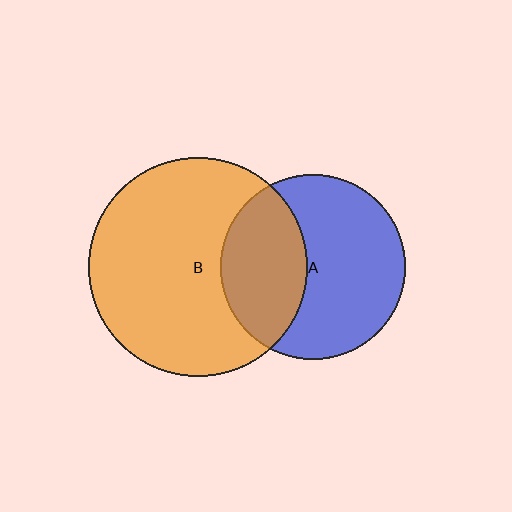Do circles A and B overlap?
Yes.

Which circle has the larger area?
Circle B (orange).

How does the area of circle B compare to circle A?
Approximately 1.4 times.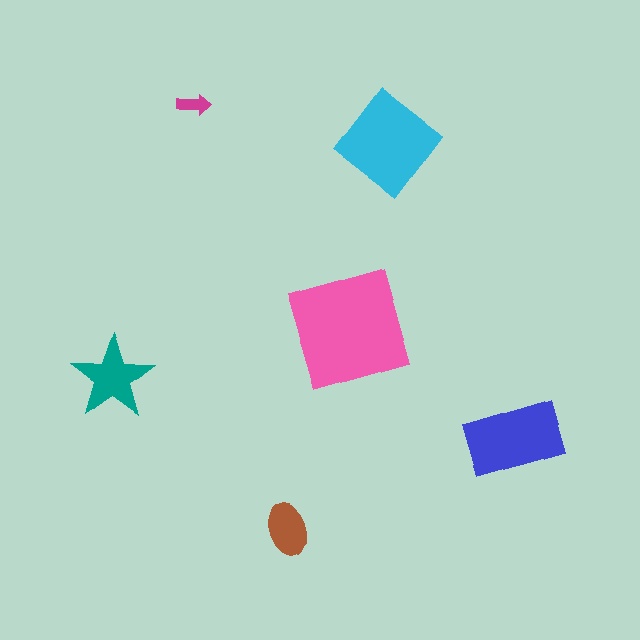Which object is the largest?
The pink square.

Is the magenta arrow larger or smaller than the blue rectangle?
Smaller.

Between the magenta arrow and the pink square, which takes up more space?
The pink square.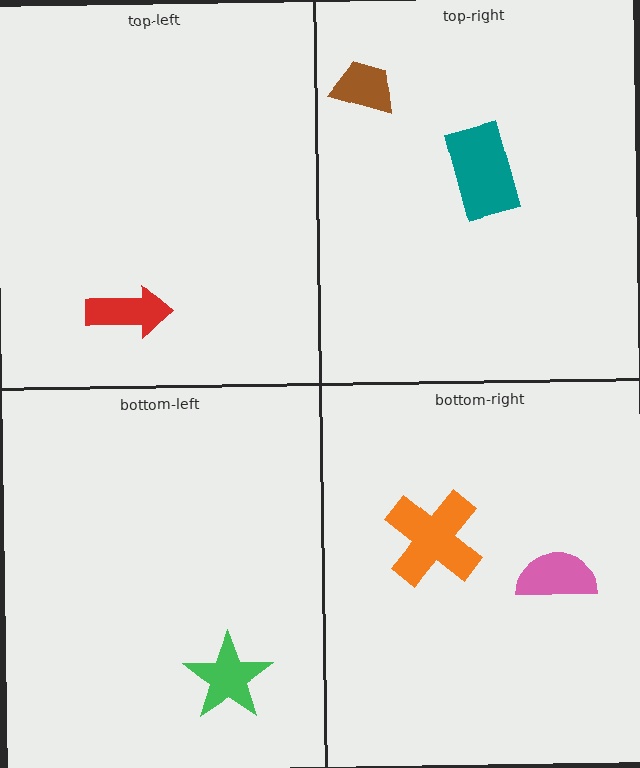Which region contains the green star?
The bottom-left region.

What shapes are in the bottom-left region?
The green star.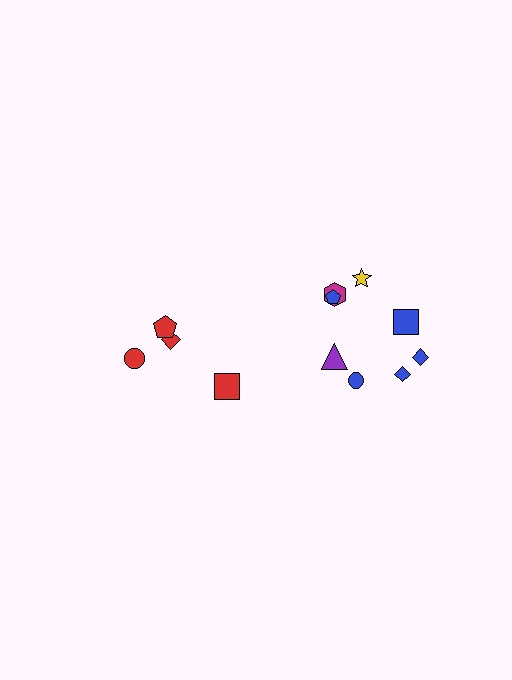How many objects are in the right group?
There are 8 objects.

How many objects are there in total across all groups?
There are 12 objects.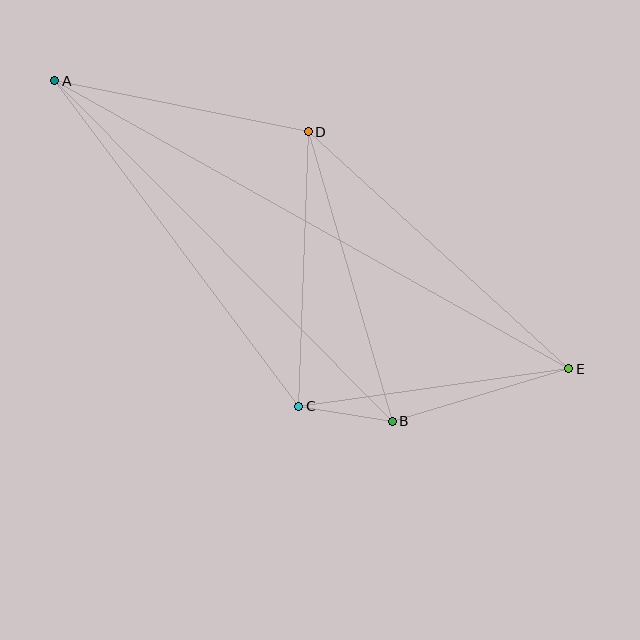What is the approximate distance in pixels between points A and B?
The distance between A and B is approximately 479 pixels.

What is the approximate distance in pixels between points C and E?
The distance between C and E is approximately 273 pixels.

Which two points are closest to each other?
Points B and C are closest to each other.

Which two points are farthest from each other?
Points A and E are farthest from each other.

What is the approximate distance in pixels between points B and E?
The distance between B and E is approximately 184 pixels.